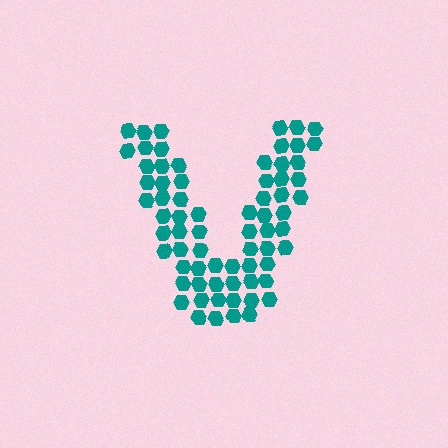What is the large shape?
The large shape is the letter V.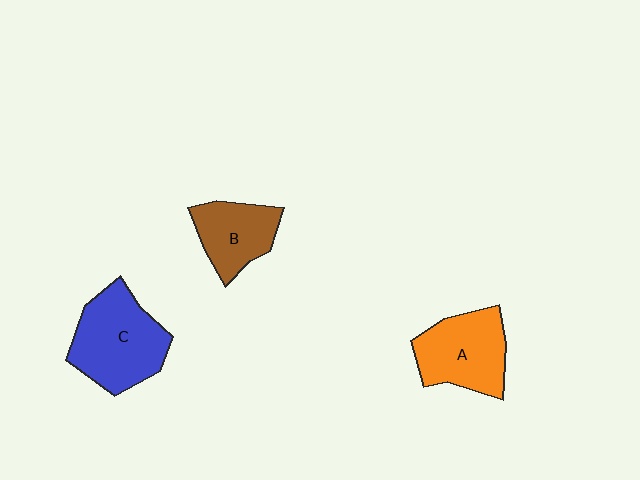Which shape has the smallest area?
Shape B (brown).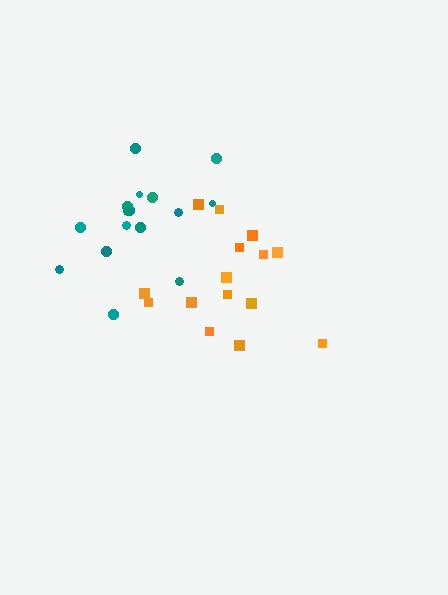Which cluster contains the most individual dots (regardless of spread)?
Teal (16).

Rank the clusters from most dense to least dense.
teal, orange.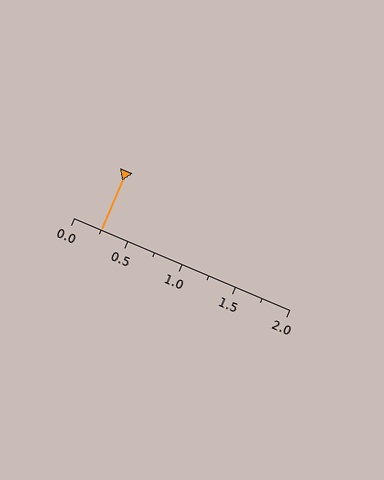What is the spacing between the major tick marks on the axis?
The major ticks are spaced 0.5 apart.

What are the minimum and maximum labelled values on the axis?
The axis runs from 0.0 to 2.0.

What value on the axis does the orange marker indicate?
The marker indicates approximately 0.25.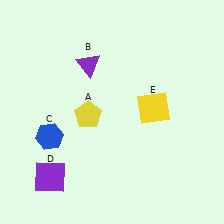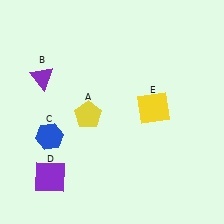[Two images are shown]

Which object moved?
The purple triangle (B) moved left.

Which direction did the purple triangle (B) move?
The purple triangle (B) moved left.